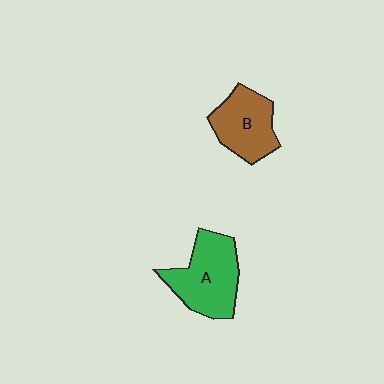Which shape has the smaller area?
Shape B (brown).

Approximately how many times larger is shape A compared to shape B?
Approximately 1.2 times.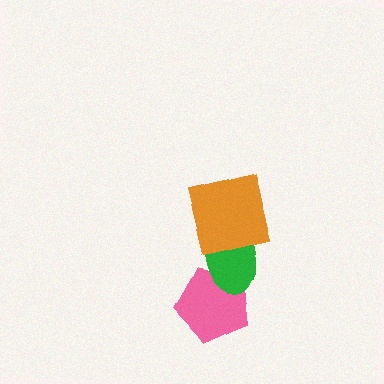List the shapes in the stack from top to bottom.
From top to bottom: the orange square, the green ellipse, the pink pentagon.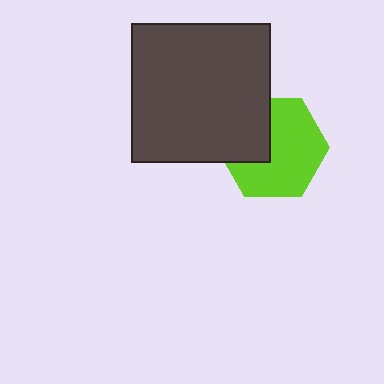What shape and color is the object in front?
The object in front is a dark gray square.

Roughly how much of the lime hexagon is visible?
Most of it is visible (roughly 66%).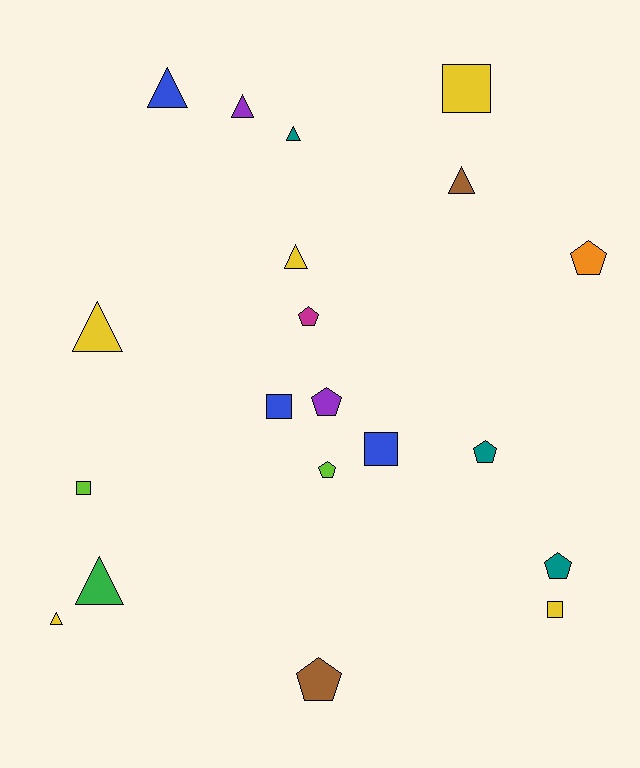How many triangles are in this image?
There are 8 triangles.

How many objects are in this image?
There are 20 objects.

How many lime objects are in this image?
There are 2 lime objects.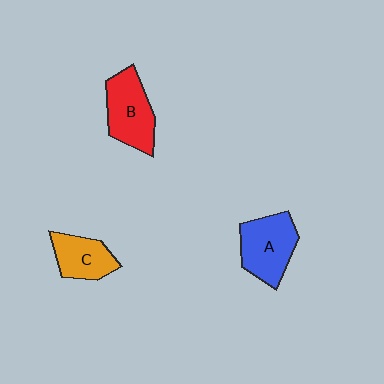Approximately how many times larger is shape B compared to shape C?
Approximately 1.3 times.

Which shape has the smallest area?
Shape C (orange).